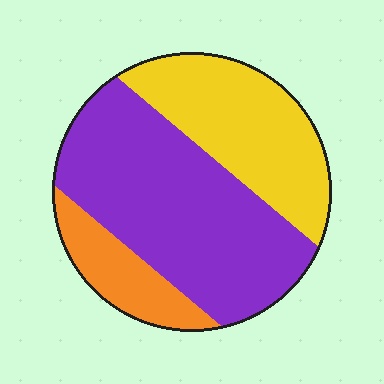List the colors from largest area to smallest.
From largest to smallest: purple, yellow, orange.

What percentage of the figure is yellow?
Yellow takes up about one third (1/3) of the figure.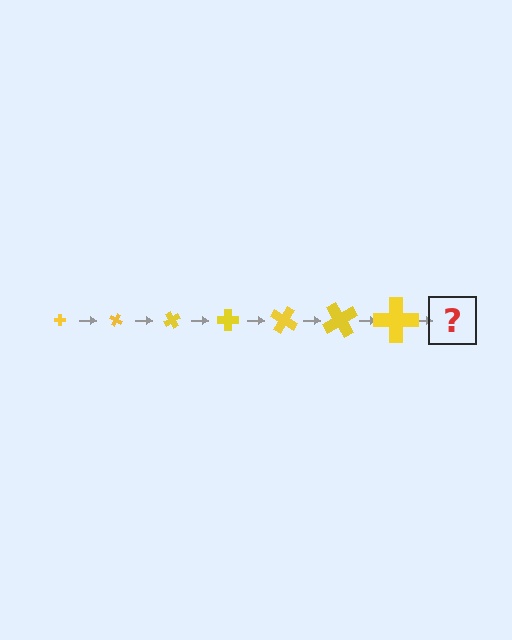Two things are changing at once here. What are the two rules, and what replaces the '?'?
The two rules are that the cross grows larger each step and it rotates 30 degrees each step. The '?' should be a cross, larger than the previous one and rotated 210 degrees from the start.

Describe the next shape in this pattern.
It should be a cross, larger than the previous one and rotated 210 degrees from the start.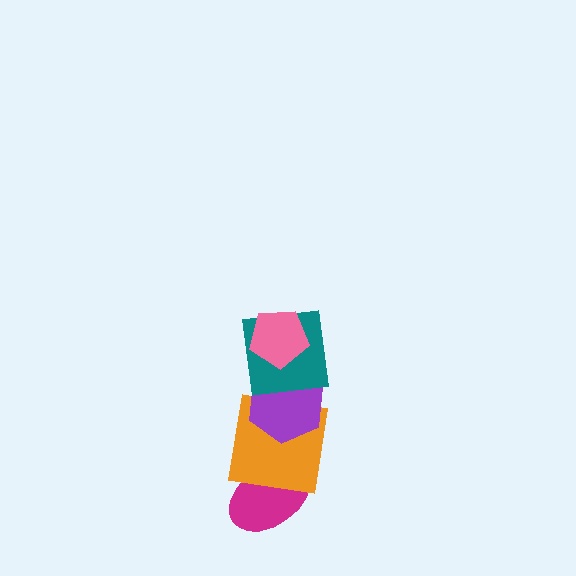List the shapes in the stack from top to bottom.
From top to bottom: the pink pentagon, the teal square, the purple hexagon, the orange square, the magenta ellipse.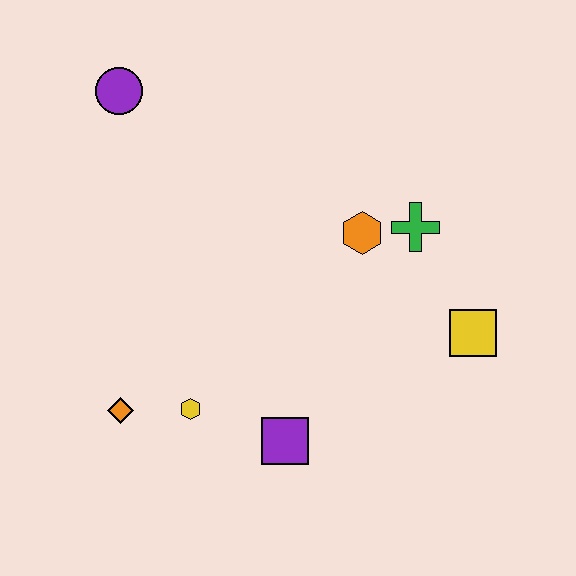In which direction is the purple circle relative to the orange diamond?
The purple circle is above the orange diamond.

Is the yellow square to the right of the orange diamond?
Yes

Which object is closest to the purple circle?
The orange hexagon is closest to the purple circle.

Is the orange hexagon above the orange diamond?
Yes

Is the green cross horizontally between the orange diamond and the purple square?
No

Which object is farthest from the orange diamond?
The yellow square is farthest from the orange diamond.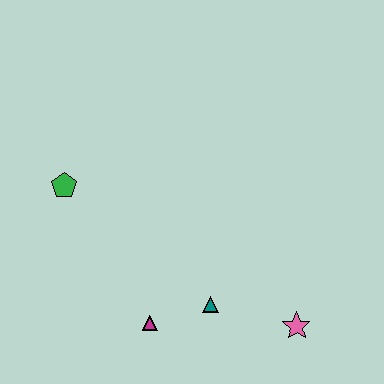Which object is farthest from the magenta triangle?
The green pentagon is farthest from the magenta triangle.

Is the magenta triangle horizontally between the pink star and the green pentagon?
Yes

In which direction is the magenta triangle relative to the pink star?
The magenta triangle is to the left of the pink star.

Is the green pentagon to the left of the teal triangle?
Yes